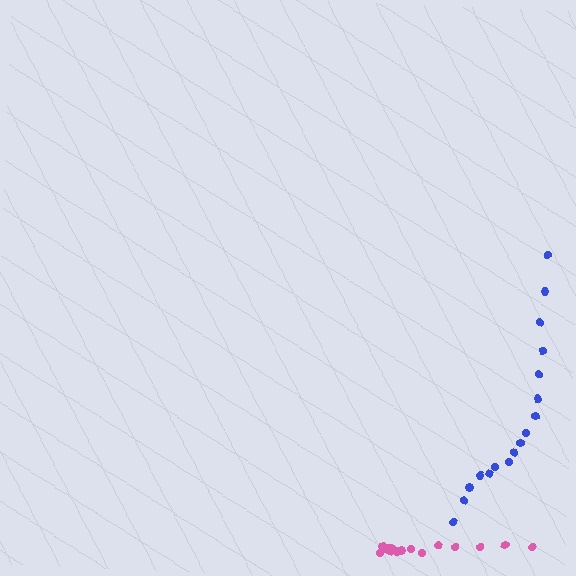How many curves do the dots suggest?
There are 2 distinct paths.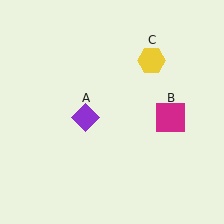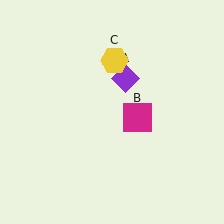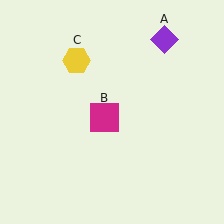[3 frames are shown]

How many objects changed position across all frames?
3 objects changed position: purple diamond (object A), magenta square (object B), yellow hexagon (object C).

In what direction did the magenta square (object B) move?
The magenta square (object B) moved left.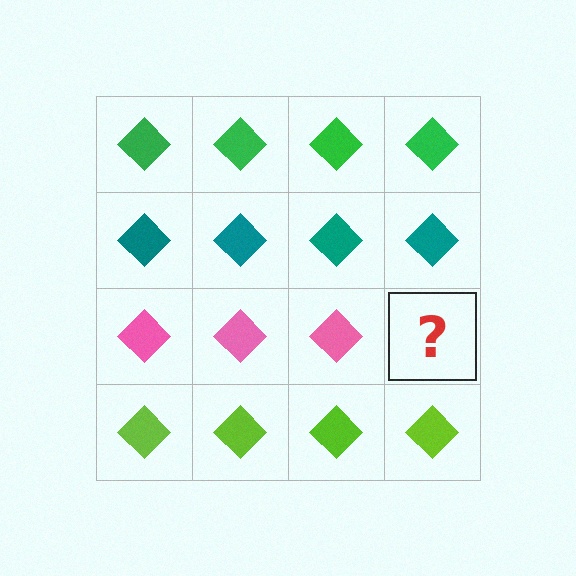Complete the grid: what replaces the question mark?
The question mark should be replaced with a pink diamond.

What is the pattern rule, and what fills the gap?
The rule is that each row has a consistent color. The gap should be filled with a pink diamond.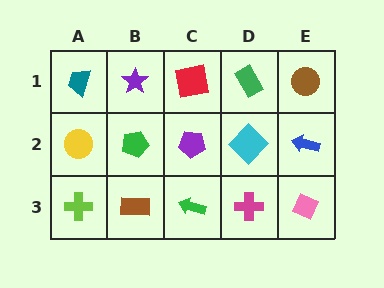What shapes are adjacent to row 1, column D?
A cyan diamond (row 2, column D), a red square (row 1, column C), a brown circle (row 1, column E).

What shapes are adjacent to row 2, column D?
A green rectangle (row 1, column D), a magenta cross (row 3, column D), a purple pentagon (row 2, column C), a blue arrow (row 2, column E).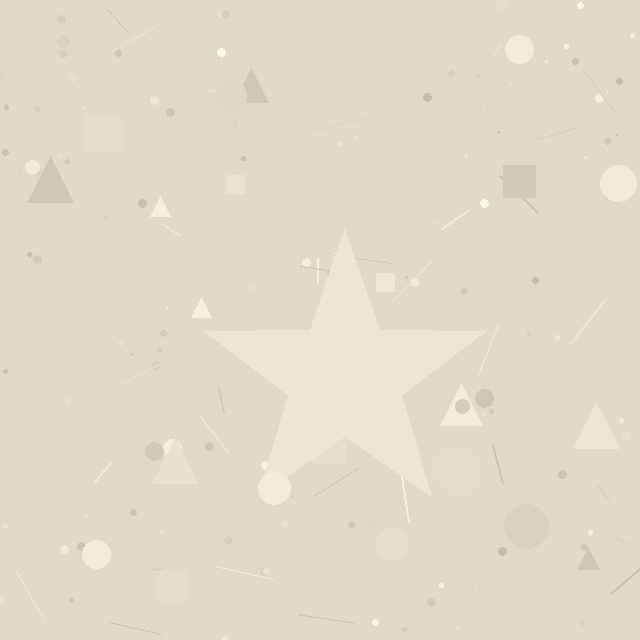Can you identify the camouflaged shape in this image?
The camouflaged shape is a star.